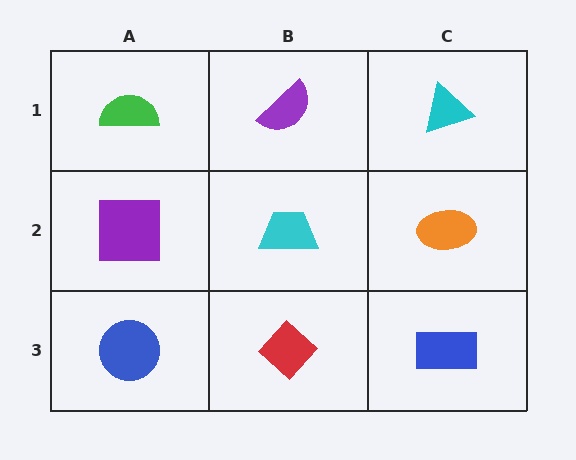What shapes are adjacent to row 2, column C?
A cyan triangle (row 1, column C), a blue rectangle (row 3, column C), a cyan trapezoid (row 2, column B).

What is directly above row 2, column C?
A cyan triangle.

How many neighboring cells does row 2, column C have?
3.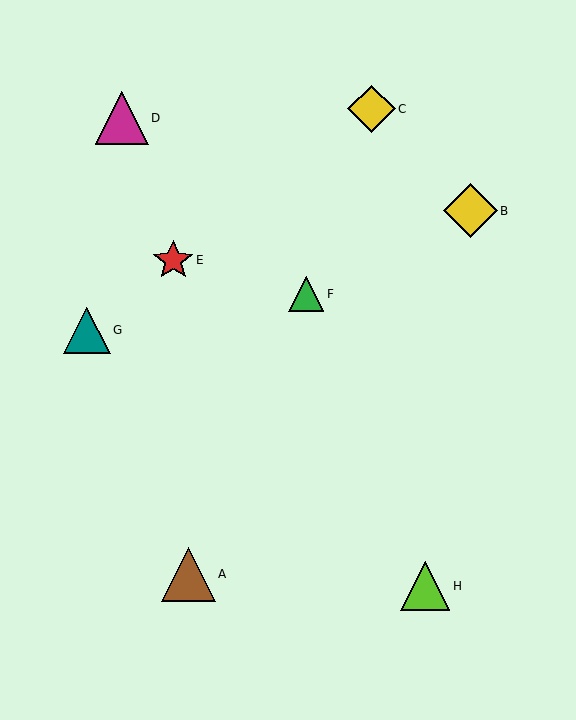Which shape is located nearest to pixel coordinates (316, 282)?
The green triangle (labeled F) at (306, 294) is nearest to that location.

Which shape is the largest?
The brown triangle (labeled A) is the largest.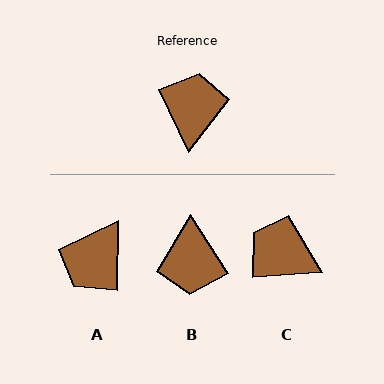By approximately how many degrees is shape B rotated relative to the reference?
Approximately 172 degrees clockwise.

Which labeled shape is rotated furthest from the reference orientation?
B, about 172 degrees away.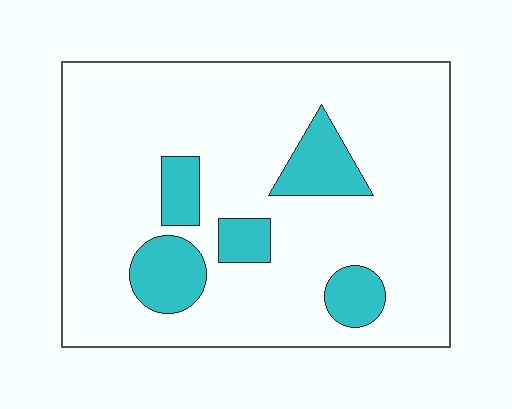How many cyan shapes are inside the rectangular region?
5.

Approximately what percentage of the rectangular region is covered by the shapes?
Approximately 15%.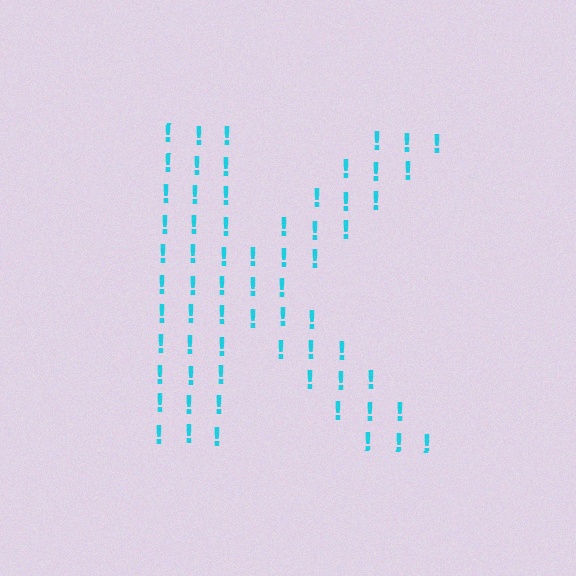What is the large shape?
The large shape is the letter K.